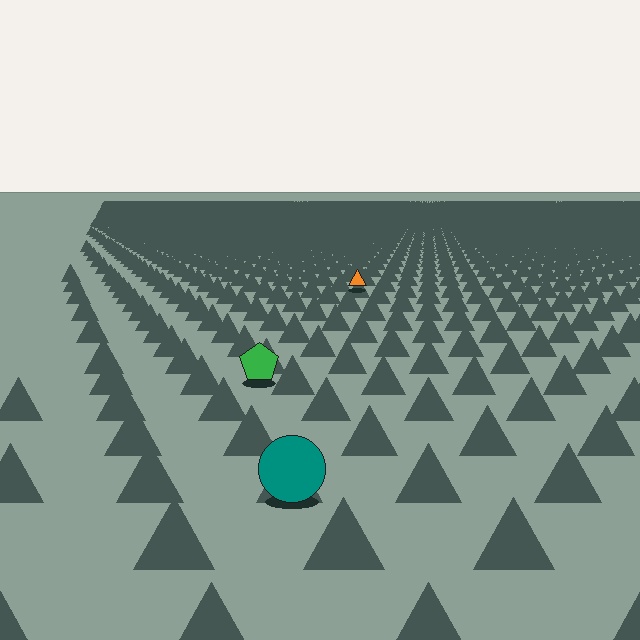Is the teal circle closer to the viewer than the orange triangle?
Yes. The teal circle is closer — you can tell from the texture gradient: the ground texture is coarser near it.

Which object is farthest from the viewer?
The orange triangle is farthest from the viewer. It appears smaller and the ground texture around it is denser.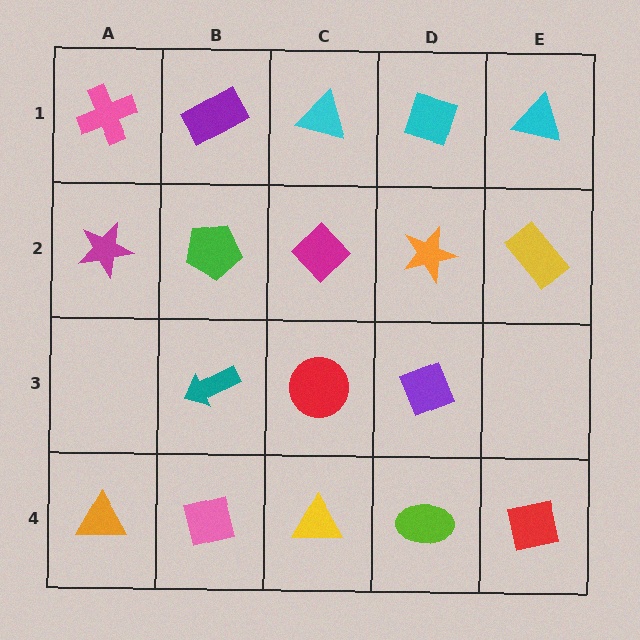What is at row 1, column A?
A pink cross.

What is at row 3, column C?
A red circle.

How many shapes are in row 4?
5 shapes.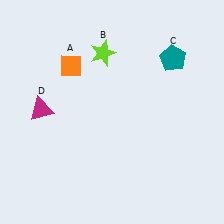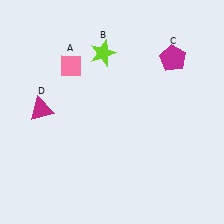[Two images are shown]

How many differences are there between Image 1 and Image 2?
There are 2 differences between the two images.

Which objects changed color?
A changed from orange to pink. C changed from teal to magenta.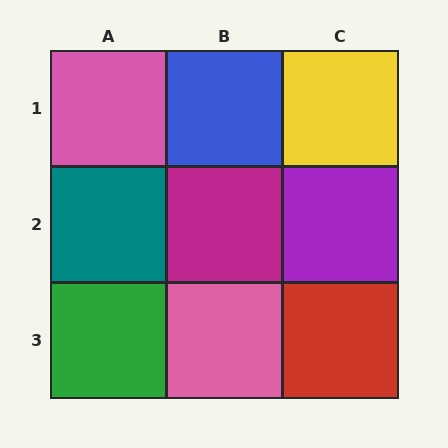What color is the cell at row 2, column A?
Teal.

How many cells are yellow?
1 cell is yellow.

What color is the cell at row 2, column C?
Purple.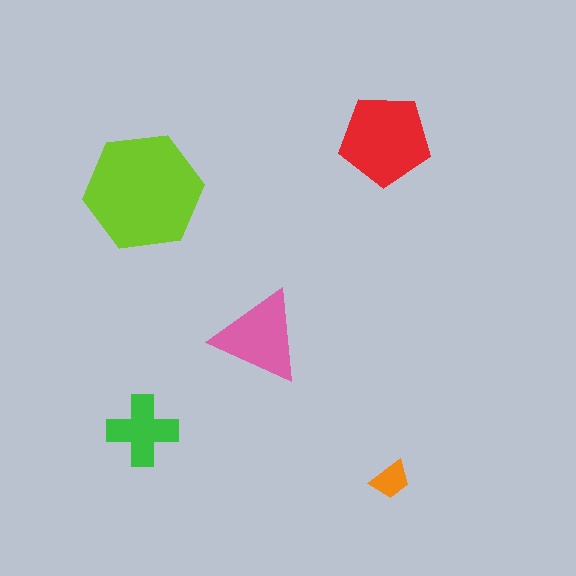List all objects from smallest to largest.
The orange trapezoid, the green cross, the pink triangle, the red pentagon, the lime hexagon.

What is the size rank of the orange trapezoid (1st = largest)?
5th.